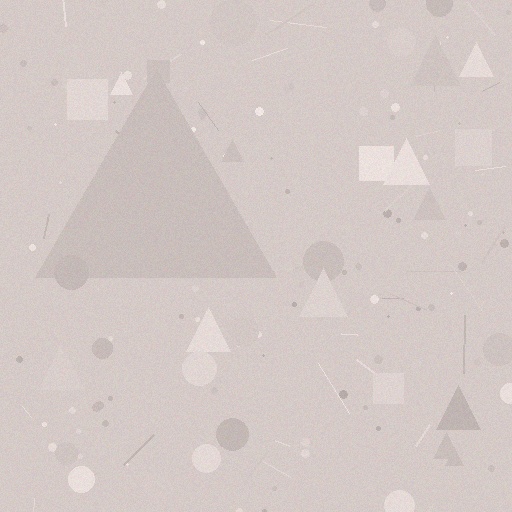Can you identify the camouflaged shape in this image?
The camouflaged shape is a triangle.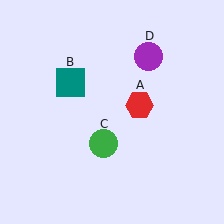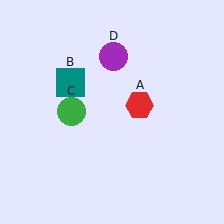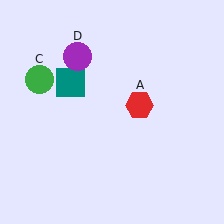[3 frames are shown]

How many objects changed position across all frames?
2 objects changed position: green circle (object C), purple circle (object D).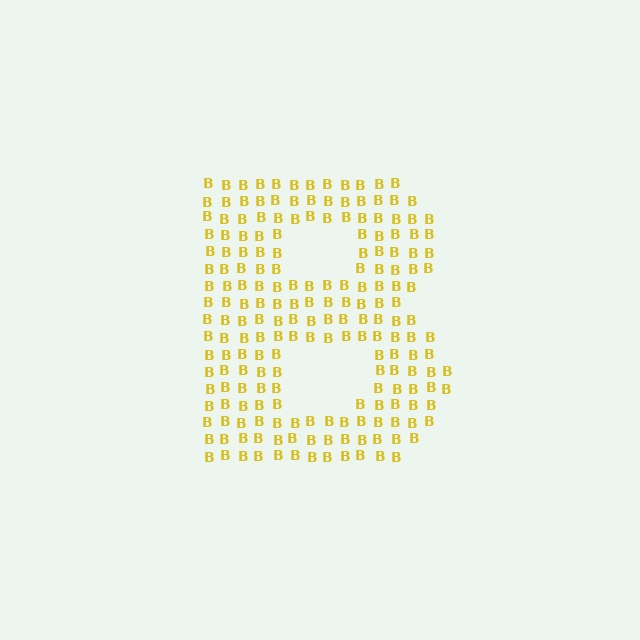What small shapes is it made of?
It is made of small letter B's.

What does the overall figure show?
The overall figure shows the letter B.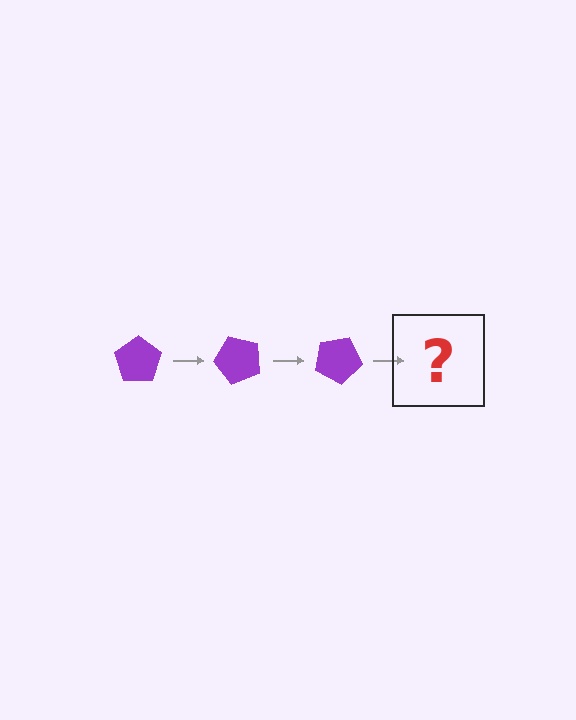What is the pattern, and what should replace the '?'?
The pattern is that the pentagon rotates 50 degrees each step. The '?' should be a purple pentagon rotated 150 degrees.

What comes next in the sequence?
The next element should be a purple pentagon rotated 150 degrees.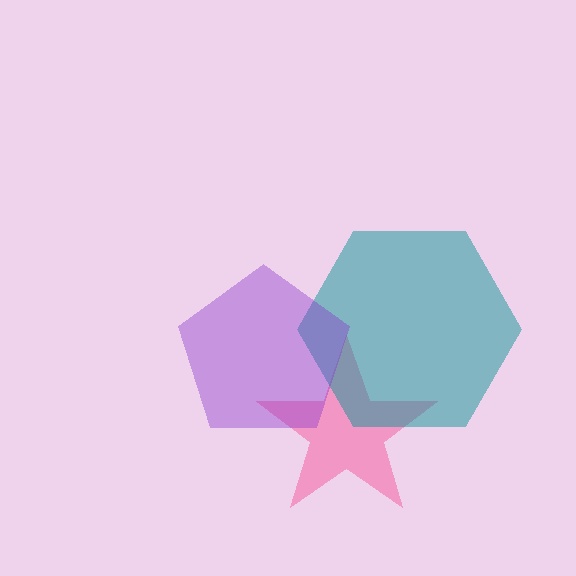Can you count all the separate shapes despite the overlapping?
Yes, there are 3 separate shapes.